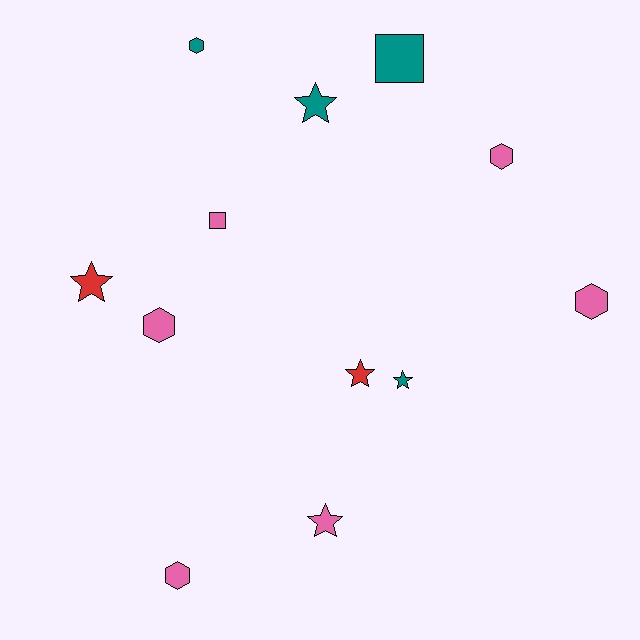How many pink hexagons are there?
There are 4 pink hexagons.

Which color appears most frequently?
Pink, with 6 objects.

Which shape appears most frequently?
Star, with 5 objects.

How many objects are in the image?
There are 12 objects.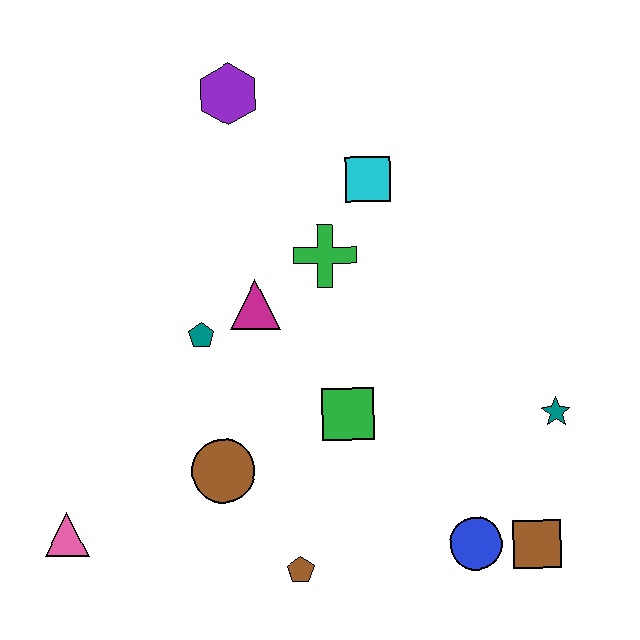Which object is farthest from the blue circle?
The purple hexagon is farthest from the blue circle.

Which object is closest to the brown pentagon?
The brown circle is closest to the brown pentagon.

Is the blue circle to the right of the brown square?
No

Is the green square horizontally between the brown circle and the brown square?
Yes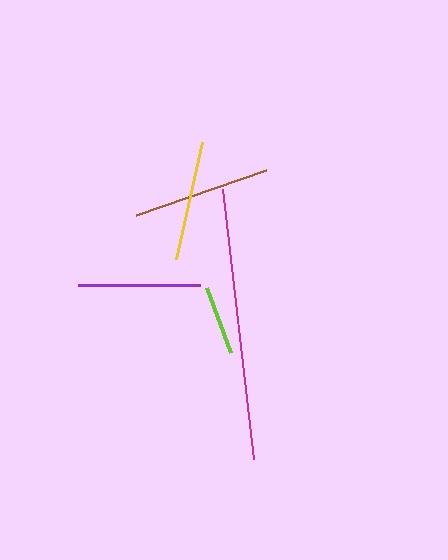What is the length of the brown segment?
The brown segment is approximately 138 pixels long.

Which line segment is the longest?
The magenta line is the longest at approximately 272 pixels.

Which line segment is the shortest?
The lime line is the shortest at approximately 69 pixels.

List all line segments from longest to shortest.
From longest to shortest: magenta, brown, purple, yellow, lime.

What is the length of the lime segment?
The lime segment is approximately 69 pixels long.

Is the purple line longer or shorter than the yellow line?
The purple line is longer than the yellow line.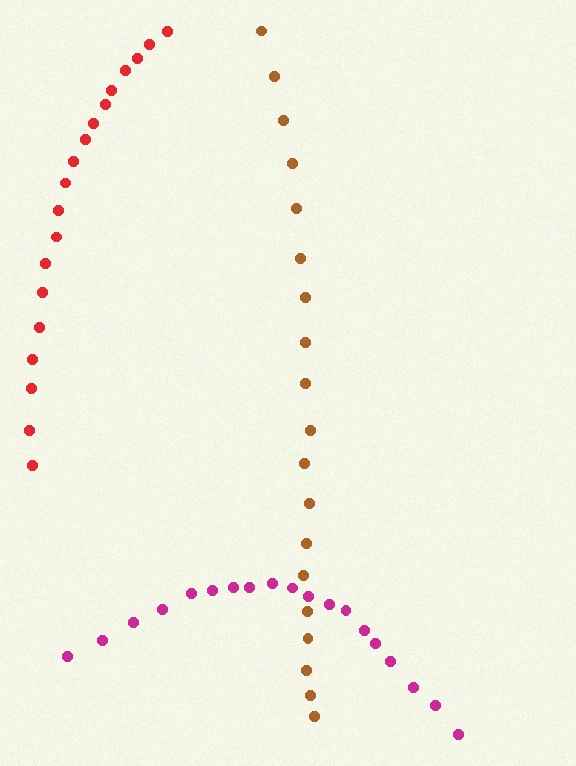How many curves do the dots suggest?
There are 3 distinct paths.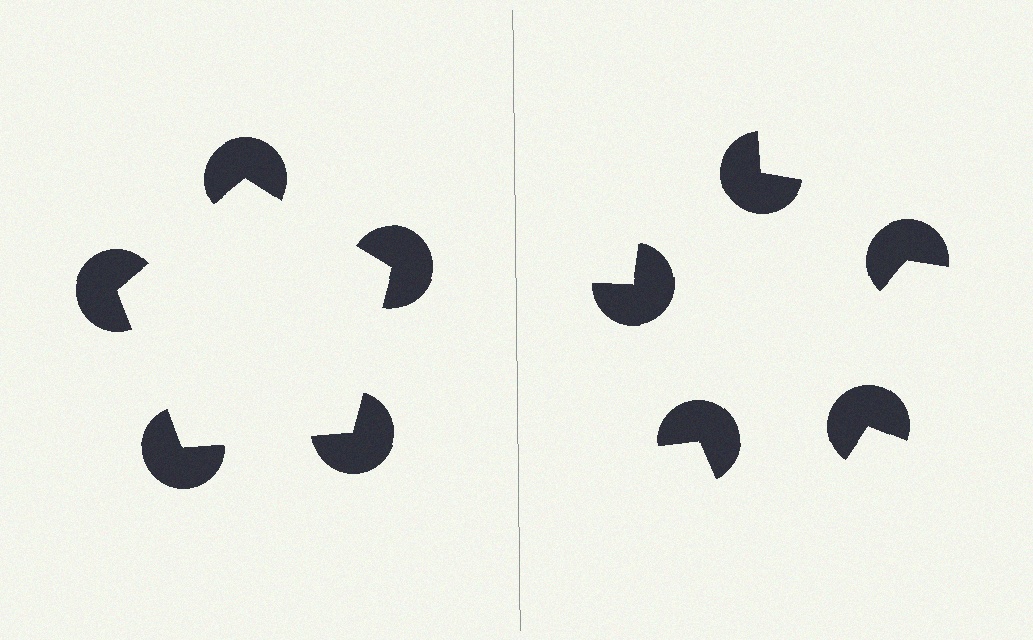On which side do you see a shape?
An illusory pentagon appears on the left side. On the right side the wedge cuts are rotated, so no coherent shape forms.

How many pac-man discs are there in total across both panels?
10 — 5 on each side.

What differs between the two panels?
The pac-man discs are positioned identically on both sides; only the wedge orientations differ. On the left they align to a pentagon; on the right they are misaligned.